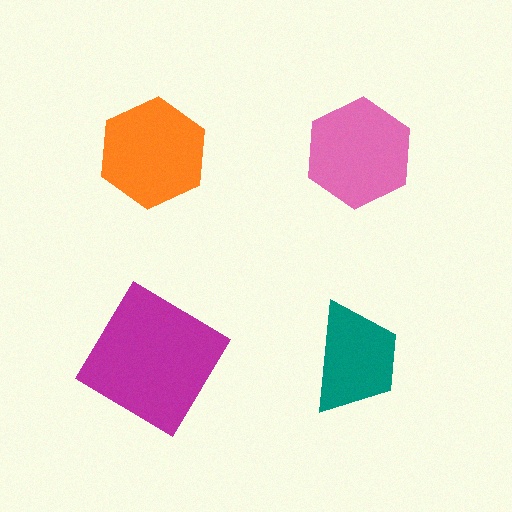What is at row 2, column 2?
A teal trapezoid.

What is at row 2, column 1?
A magenta diamond.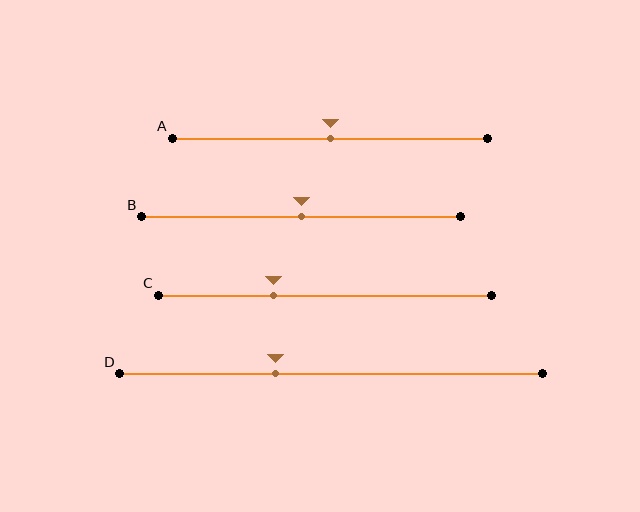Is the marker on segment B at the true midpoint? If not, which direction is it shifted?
Yes, the marker on segment B is at the true midpoint.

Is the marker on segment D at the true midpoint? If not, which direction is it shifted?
No, the marker on segment D is shifted to the left by about 13% of the segment length.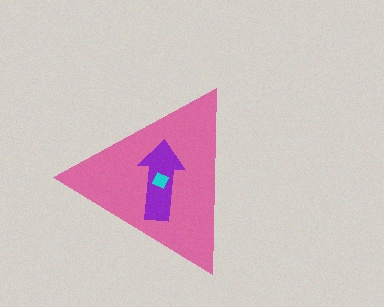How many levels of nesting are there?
3.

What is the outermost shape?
The pink triangle.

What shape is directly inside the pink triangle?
The purple arrow.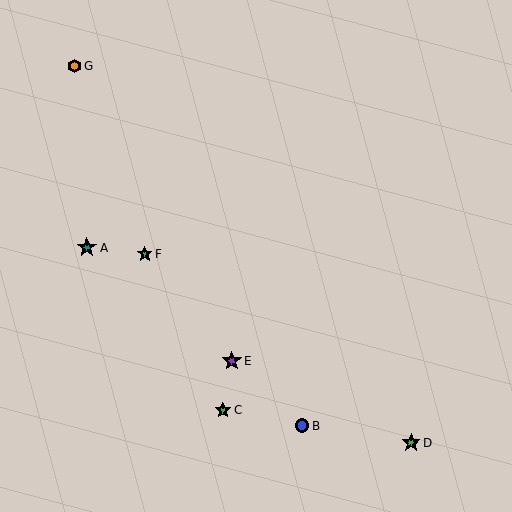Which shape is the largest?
The teal star (labeled A) is the largest.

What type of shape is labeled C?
Shape C is a green star.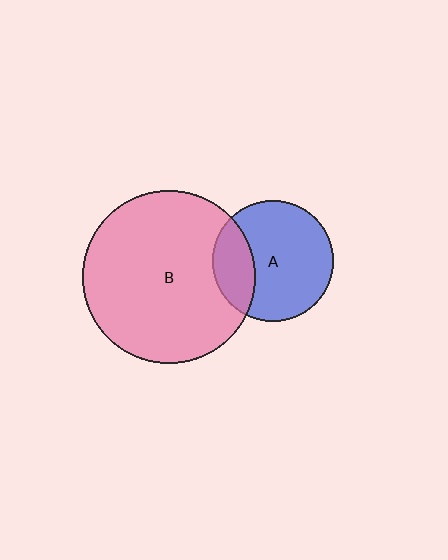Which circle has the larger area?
Circle B (pink).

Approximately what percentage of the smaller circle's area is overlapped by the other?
Approximately 25%.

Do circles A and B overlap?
Yes.